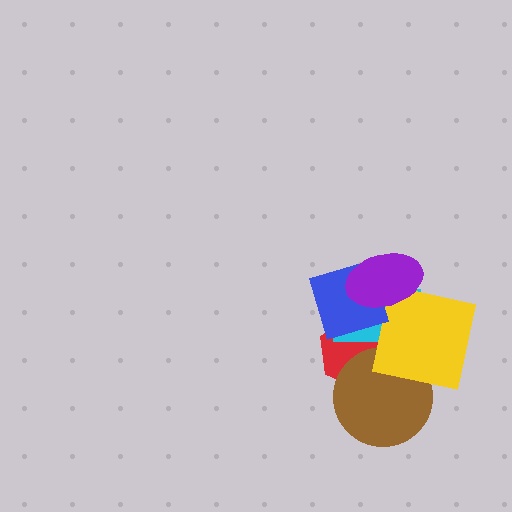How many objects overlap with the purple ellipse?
3 objects overlap with the purple ellipse.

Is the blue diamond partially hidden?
Yes, it is partially covered by another shape.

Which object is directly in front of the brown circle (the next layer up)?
The cyan rectangle is directly in front of the brown circle.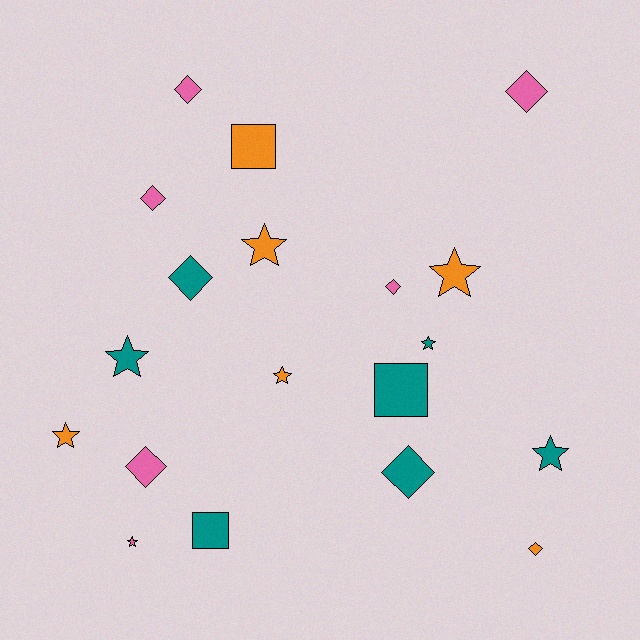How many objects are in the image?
There are 19 objects.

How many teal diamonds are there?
There are 2 teal diamonds.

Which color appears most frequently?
Teal, with 7 objects.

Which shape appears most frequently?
Diamond, with 8 objects.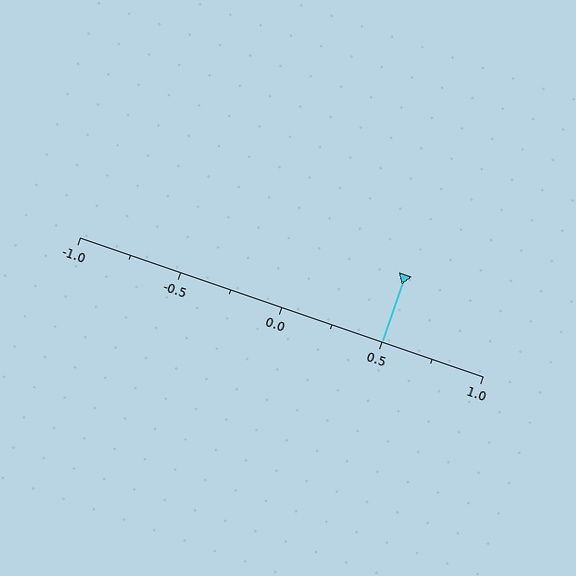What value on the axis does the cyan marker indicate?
The marker indicates approximately 0.5.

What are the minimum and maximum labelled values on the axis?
The axis runs from -1.0 to 1.0.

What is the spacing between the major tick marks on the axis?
The major ticks are spaced 0.5 apart.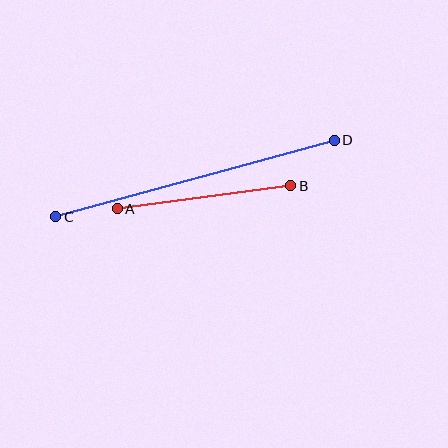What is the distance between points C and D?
The distance is approximately 288 pixels.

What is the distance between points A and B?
The distance is approximately 175 pixels.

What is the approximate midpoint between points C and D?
The midpoint is at approximately (195, 179) pixels.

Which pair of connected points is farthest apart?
Points C and D are farthest apart.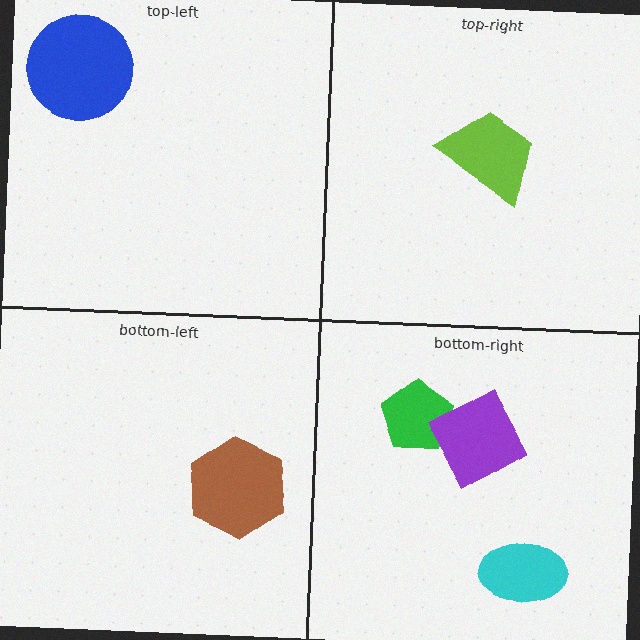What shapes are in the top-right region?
The lime trapezoid.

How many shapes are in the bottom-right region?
3.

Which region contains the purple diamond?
The bottom-right region.